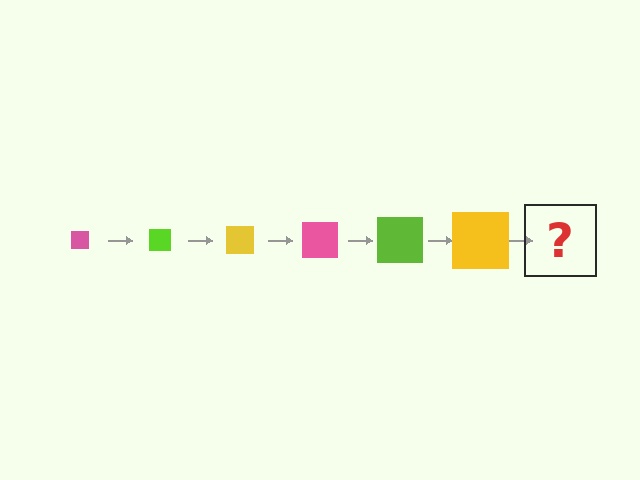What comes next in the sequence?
The next element should be a pink square, larger than the previous one.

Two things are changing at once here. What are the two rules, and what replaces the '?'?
The two rules are that the square grows larger each step and the color cycles through pink, lime, and yellow. The '?' should be a pink square, larger than the previous one.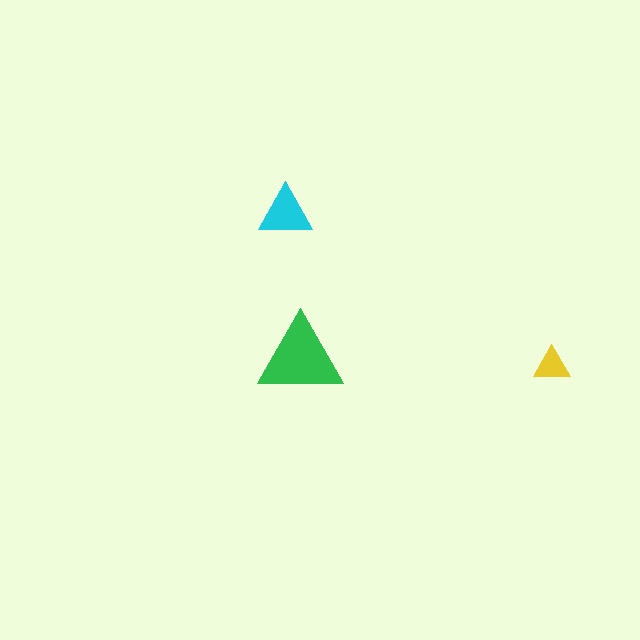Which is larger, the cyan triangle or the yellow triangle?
The cyan one.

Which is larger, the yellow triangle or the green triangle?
The green one.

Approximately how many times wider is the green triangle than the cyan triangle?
About 1.5 times wider.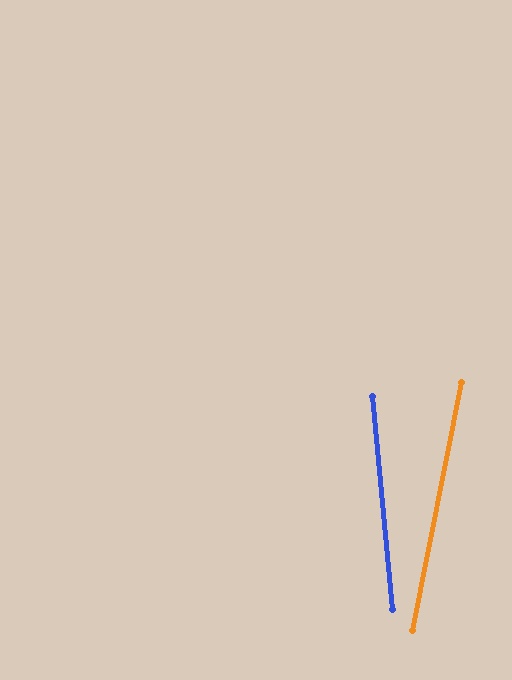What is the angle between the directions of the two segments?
Approximately 17 degrees.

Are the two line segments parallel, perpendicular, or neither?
Neither parallel nor perpendicular — they differ by about 17°.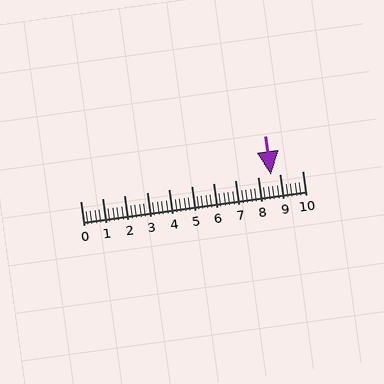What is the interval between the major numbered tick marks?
The major tick marks are spaced 1 units apart.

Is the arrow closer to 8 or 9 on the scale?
The arrow is closer to 9.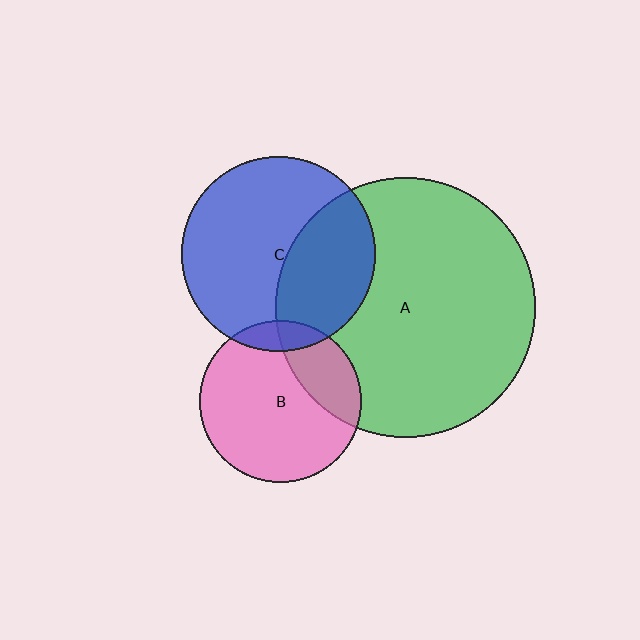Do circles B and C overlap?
Yes.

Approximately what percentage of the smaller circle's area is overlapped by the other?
Approximately 10%.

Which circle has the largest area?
Circle A (green).